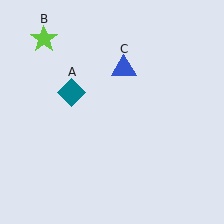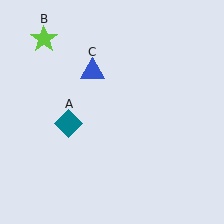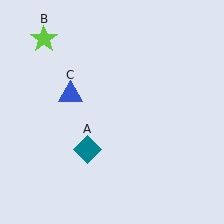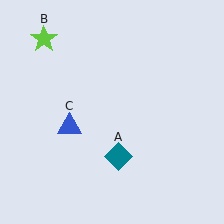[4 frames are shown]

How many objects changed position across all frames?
2 objects changed position: teal diamond (object A), blue triangle (object C).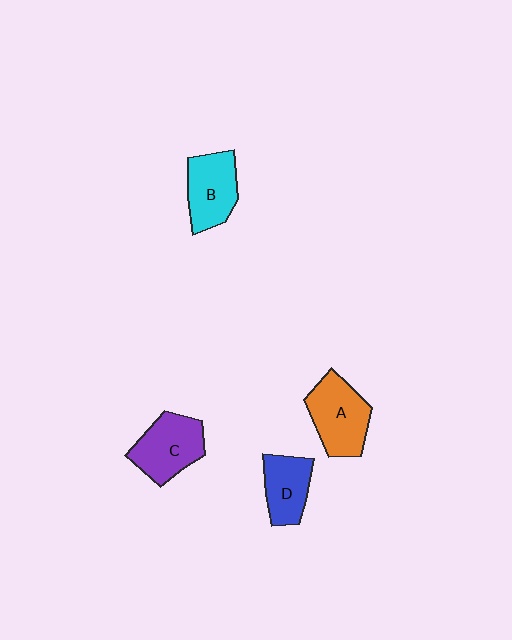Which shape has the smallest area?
Shape D (blue).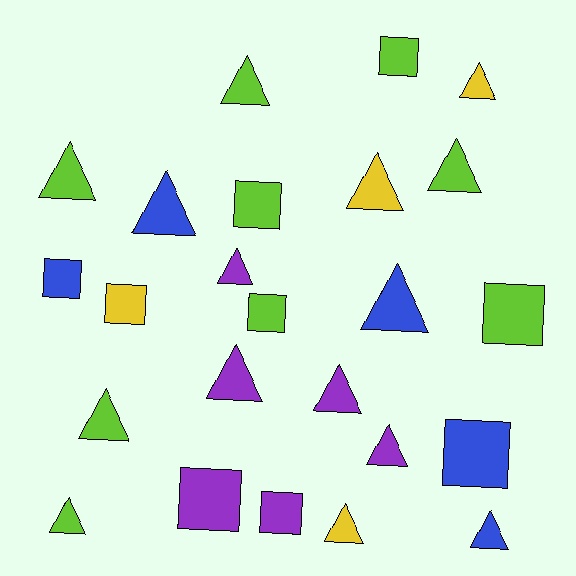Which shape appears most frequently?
Triangle, with 15 objects.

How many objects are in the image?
There are 24 objects.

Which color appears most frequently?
Lime, with 9 objects.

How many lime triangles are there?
There are 5 lime triangles.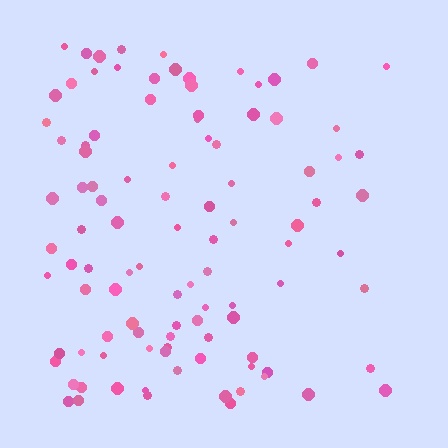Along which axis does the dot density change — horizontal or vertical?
Horizontal.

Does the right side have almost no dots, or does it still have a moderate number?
Still a moderate number, just noticeably fewer than the left.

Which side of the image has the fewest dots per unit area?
The right.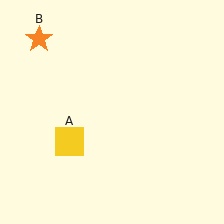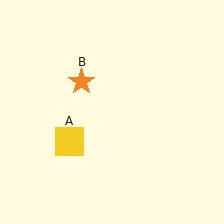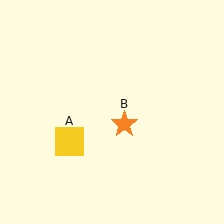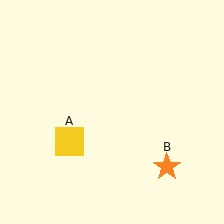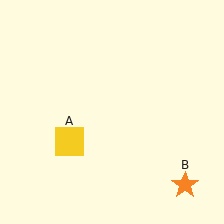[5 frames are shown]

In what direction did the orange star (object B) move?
The orange star (object B) moved down and to the right.